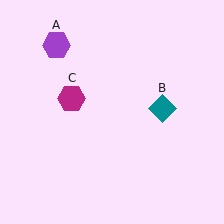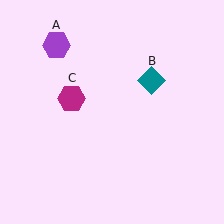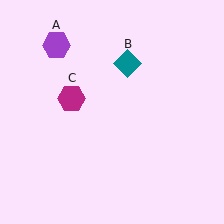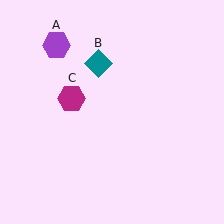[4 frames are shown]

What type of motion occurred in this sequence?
The teal diamond (object B) rotated counterclockwise around the center of the scene.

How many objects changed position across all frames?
1 object changed position: teal diamond (object B).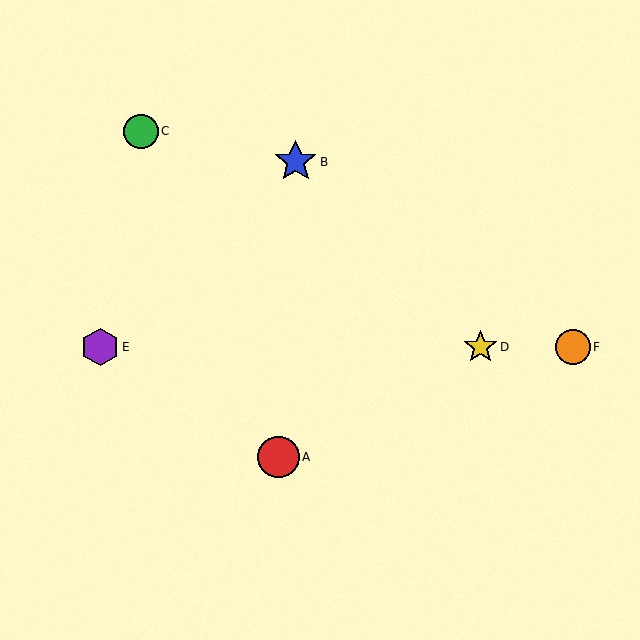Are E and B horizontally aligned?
No, E is at y≈347 and B is at y≈162.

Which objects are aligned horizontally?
Objects D, E, F are aligned horizontally.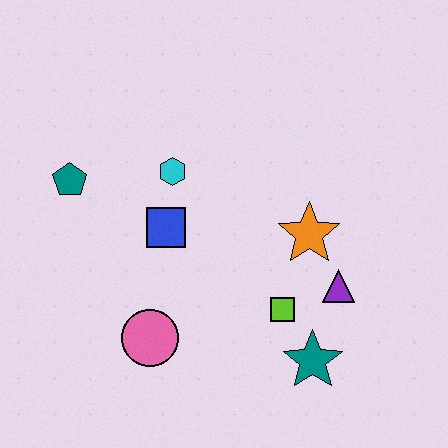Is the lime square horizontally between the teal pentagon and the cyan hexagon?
No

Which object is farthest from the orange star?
The teal pentagon is farthest from the orange star.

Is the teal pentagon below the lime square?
No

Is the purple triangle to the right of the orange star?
Yes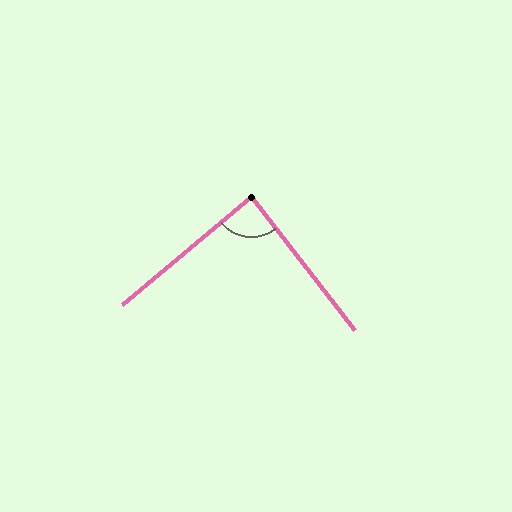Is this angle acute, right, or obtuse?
It is approximately a right angle.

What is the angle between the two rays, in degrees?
Approximately 88 degrees.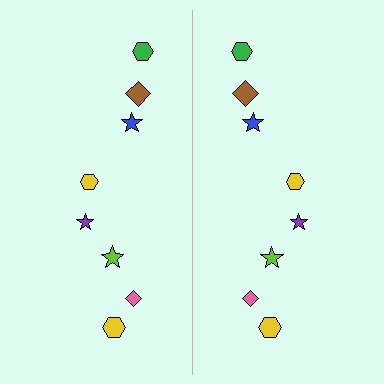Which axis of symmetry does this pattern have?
The pattern has a vertical axis of symmetry running through the center of the image.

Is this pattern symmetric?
Yes, this pattern has bilateral (reflection) symmetry.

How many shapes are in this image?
There are 16 shapes in this image.